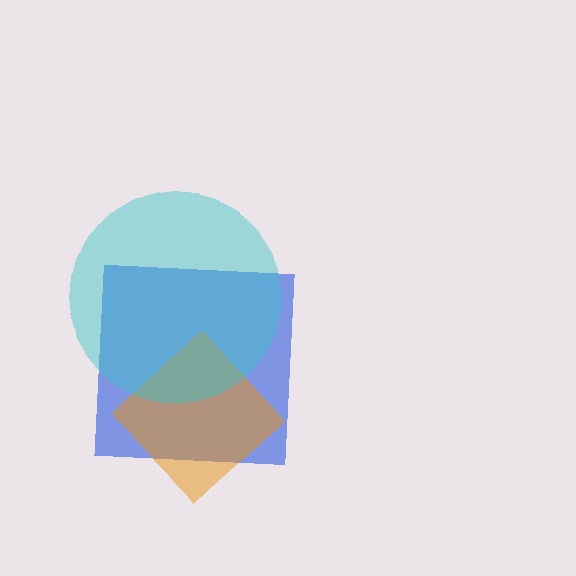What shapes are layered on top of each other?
The layered shapes are: a blue square, an orange diamond, a cyan circle.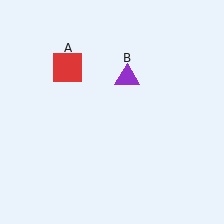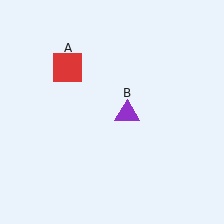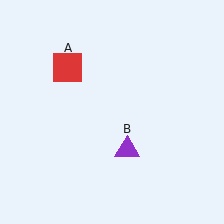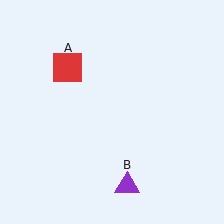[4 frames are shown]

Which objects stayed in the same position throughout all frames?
Red square (object A) remained stationary.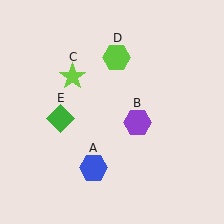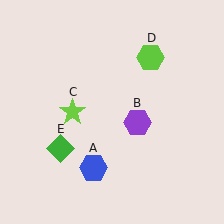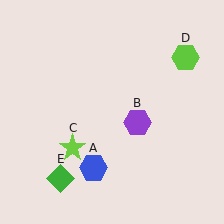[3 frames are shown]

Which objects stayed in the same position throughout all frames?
Blue hexagon (object A) and purple hexagon (object B) remained stationary.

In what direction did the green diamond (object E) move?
The green diamond (object E) moved down.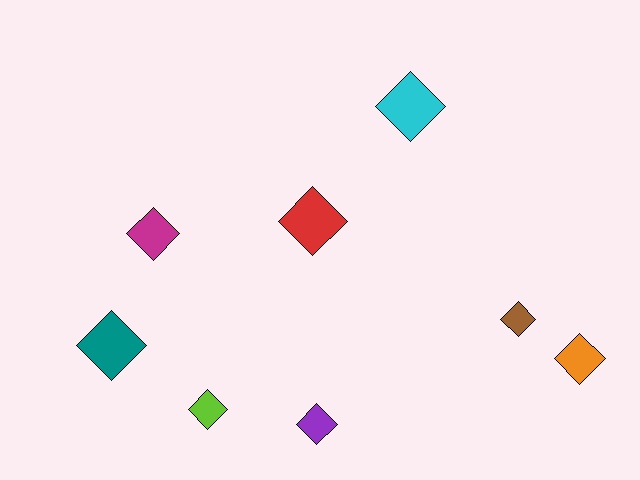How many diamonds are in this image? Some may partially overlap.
There are 8 diamonds.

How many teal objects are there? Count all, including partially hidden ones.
There is 1 teal object.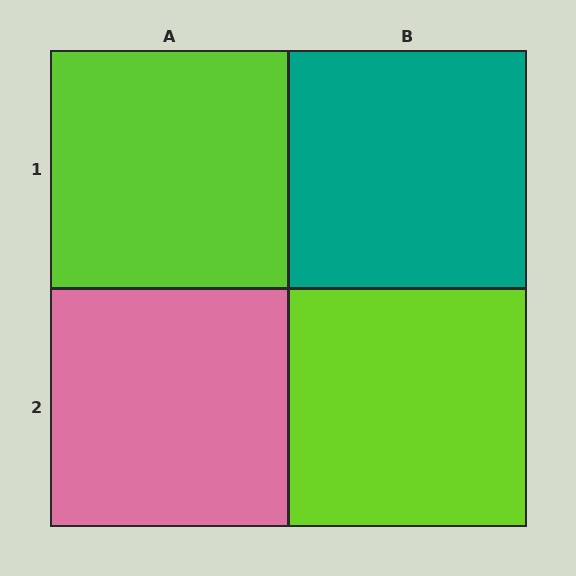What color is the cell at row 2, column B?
Lime.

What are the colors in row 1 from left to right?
Lime, teal.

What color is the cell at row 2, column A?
Pink.